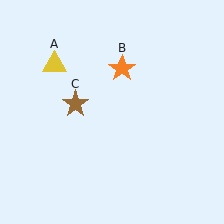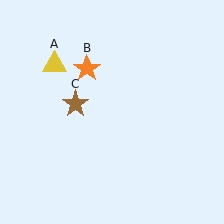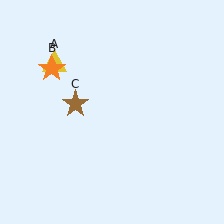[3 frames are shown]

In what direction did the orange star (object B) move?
The orange star (object B) moved left.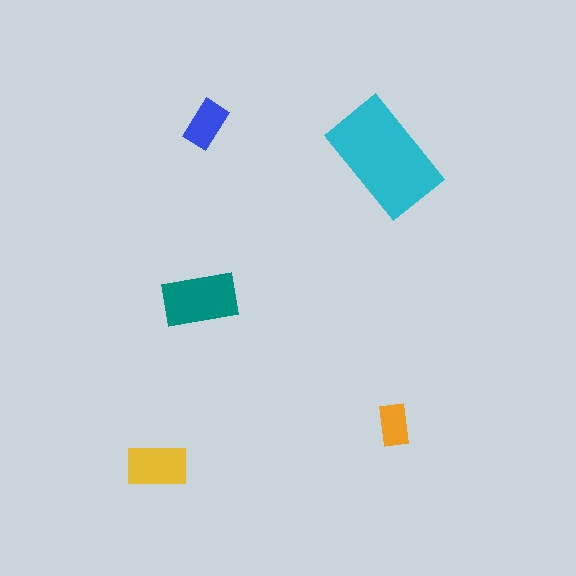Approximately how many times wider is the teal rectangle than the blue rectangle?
About 1.5 times wider.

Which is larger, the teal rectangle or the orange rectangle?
The teal one.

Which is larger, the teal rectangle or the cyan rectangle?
The cyan one.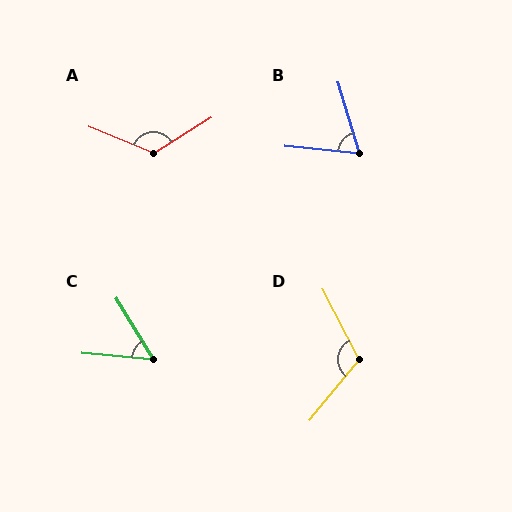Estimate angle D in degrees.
Approximately 113 degrees.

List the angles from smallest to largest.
C (53°), B (67°), D (113°), A (125°).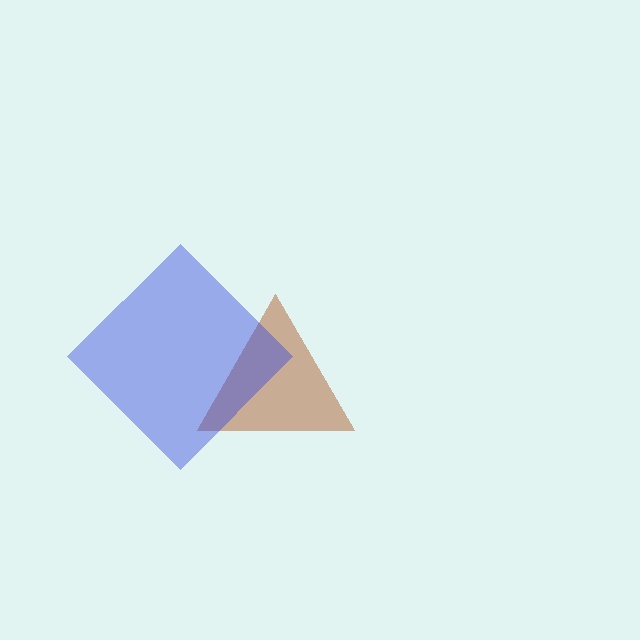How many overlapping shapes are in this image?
There are 2 overlapping shapes in the image.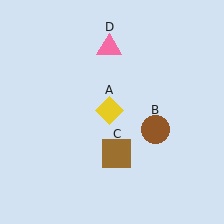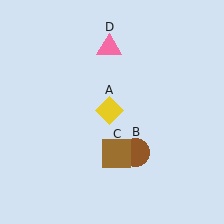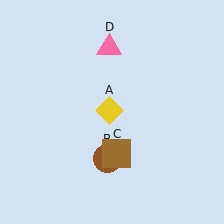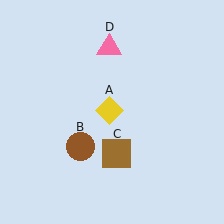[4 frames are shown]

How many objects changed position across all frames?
1 object changed position: brown circle (object B).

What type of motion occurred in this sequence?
The brown circle (object B) rotated clockwise around the center of the scene.